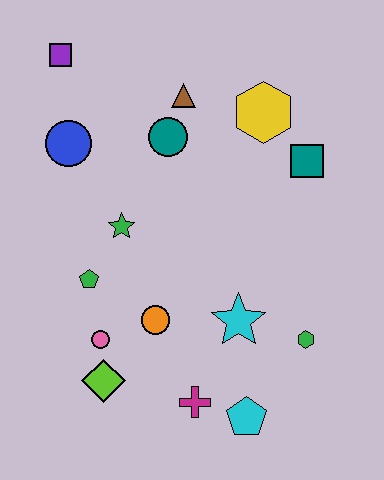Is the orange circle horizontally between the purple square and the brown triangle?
Yes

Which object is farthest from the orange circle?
The purple square is farthest from the orange circle.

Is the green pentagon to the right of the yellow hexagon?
No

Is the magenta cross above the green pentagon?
No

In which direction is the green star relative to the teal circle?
The green star is below the teal circle.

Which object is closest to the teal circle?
The brown triangle is closest to the teal circle.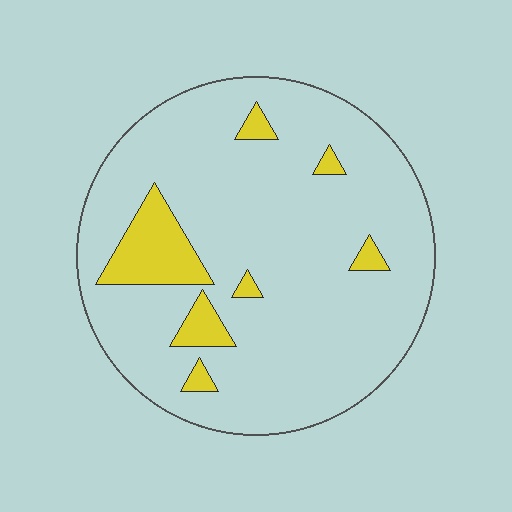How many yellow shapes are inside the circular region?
7.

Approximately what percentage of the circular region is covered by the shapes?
Approximately 10%.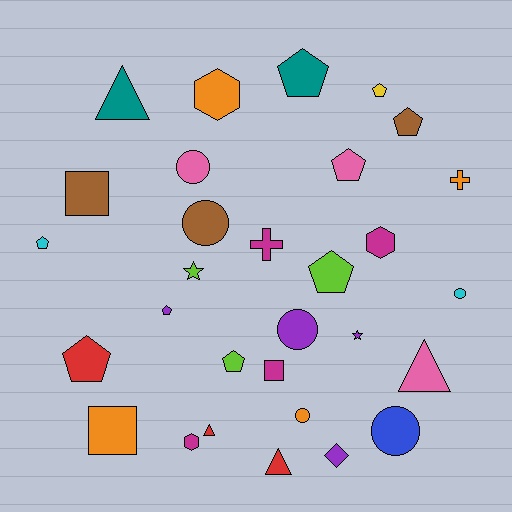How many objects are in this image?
There are 30 objects.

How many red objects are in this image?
There are 3 red objects.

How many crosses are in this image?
There are 2 crosses.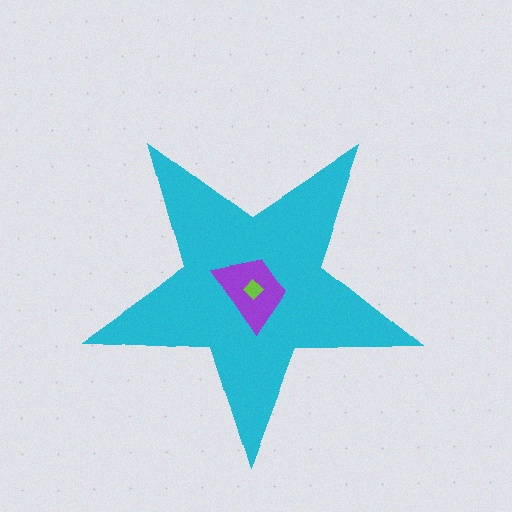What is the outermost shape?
The cyan star.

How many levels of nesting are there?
3.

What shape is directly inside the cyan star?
The purple trapezoid.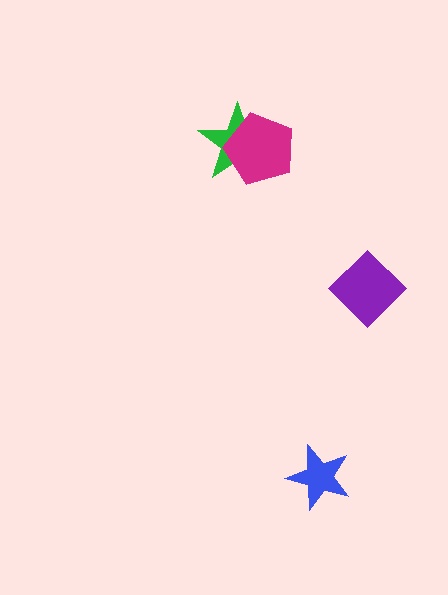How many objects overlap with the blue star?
0 objects overlap with the blue star.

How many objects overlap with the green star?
1 object overlaps with the green star.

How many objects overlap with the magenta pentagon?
1 object overlaps with the magenta pentagon.